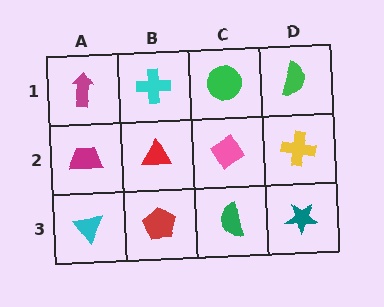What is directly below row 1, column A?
A magenta trapezoid.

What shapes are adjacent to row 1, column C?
A pink diamond (row 2, column C), a cyan cross (row 1, column B), a green semicircle (row 1, column D).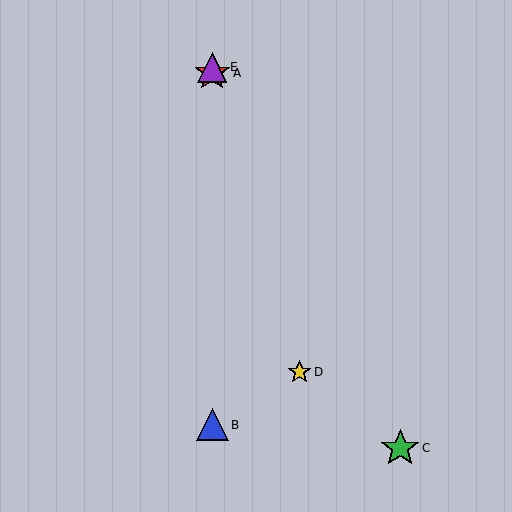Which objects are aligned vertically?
Objects A, B, E are aligned vertically.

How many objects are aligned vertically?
3 objects (A, B, E) are aligned vertically.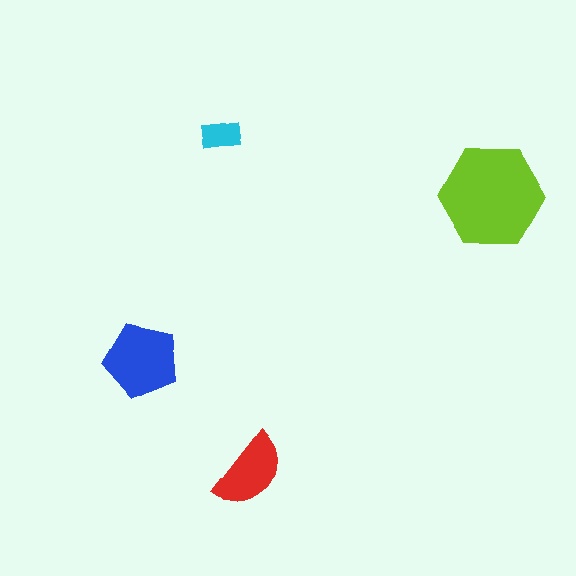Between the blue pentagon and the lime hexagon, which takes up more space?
The lime hexagon.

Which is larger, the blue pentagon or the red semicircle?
The blue pentagon.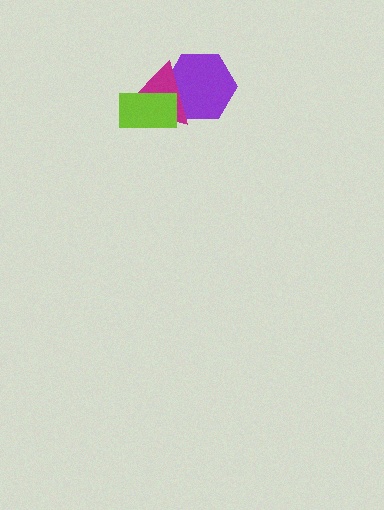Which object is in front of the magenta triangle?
The lime rectangle is in front of the magenta triangle.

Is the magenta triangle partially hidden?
Yes, it is partially covered by another shape.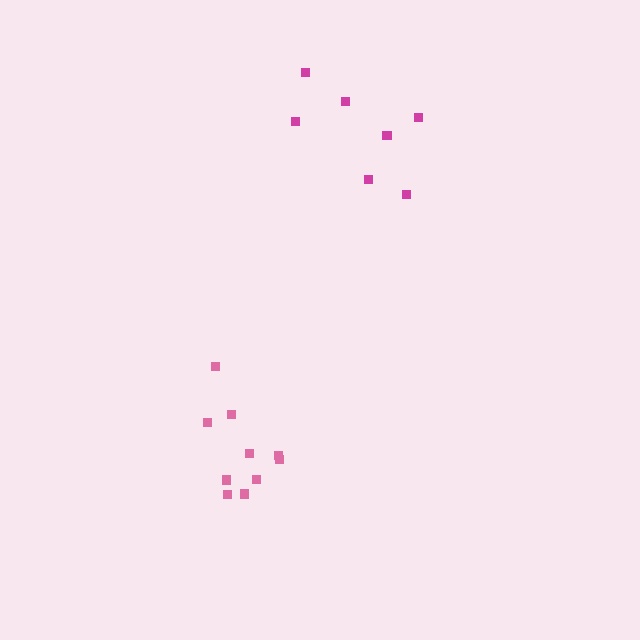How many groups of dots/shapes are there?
There are 2 groups.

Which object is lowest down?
The pink cluster is bottommost.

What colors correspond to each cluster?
The clusters are colored: magenta, pink.